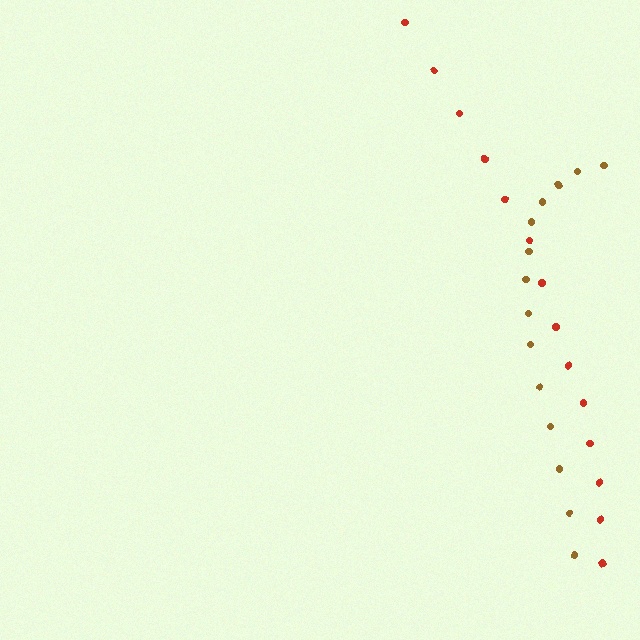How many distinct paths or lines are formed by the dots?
There are 2 distinct paths.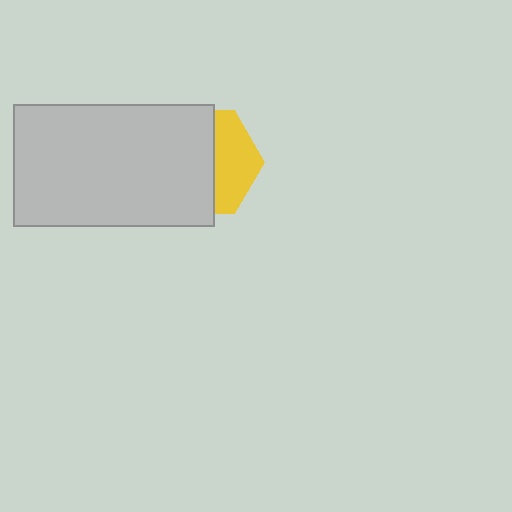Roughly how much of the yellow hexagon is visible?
A small part of it is visible (roughly 38%).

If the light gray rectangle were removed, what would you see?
You would see the complete yellow hexagon.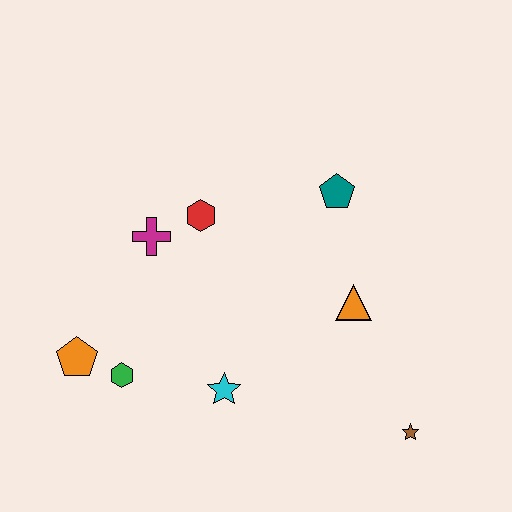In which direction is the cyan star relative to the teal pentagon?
The cyan star is below the teal pentagon.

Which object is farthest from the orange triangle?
The orange pentagon is farthest from the orange triangle.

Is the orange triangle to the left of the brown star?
Yes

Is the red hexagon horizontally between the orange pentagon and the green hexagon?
No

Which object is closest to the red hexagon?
The magenta cross is closest to the red hexagon.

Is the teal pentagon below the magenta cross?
No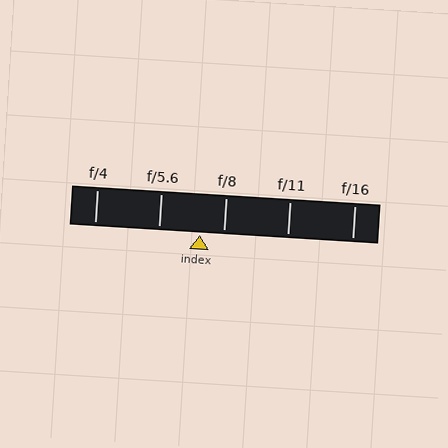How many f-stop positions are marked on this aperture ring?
There are 5 f-stop positions marked.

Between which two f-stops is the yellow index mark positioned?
The index mark is between f/5.6 and f/8.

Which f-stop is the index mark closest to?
The index mark is closest to f/8.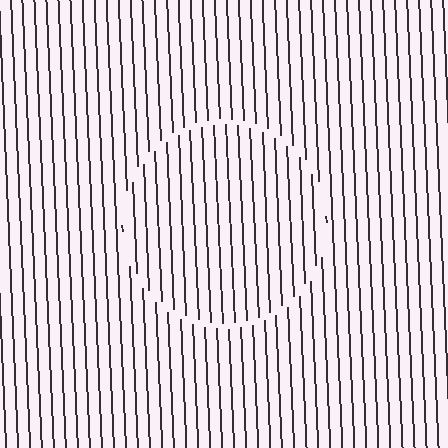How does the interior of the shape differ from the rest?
The interior of the shape contains the same grating, shifted by half a period — the contour is defined by the phase discontinuity where line-ends from the inner and outer gratings abut.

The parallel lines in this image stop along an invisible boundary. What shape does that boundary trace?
An illusory circle. The interior of the shape contains the same grating, shifted by half a period — the contour is defined by the phase discontinuity where line-ends from the inner and outer gratings abut.